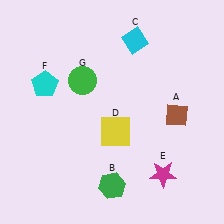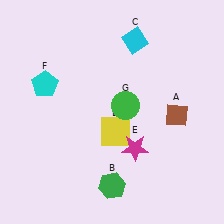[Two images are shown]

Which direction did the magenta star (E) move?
The magenta star (E) moved left.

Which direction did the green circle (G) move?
The green circle (G) moved right.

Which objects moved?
The objects that moved are: the magenta star (E), the green circle (G).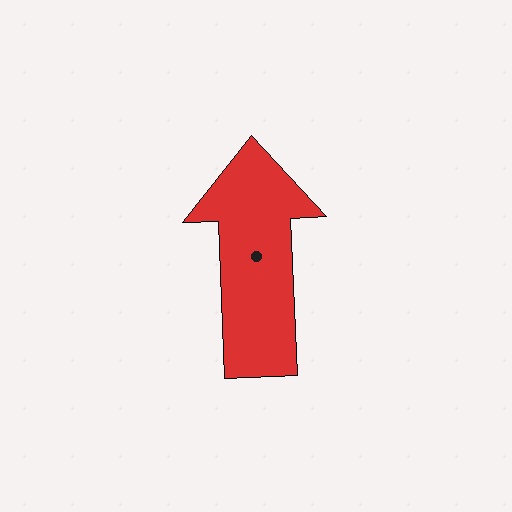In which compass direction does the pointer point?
North.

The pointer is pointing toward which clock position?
Roughly 12 o'clock.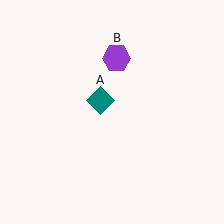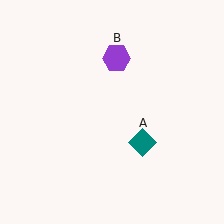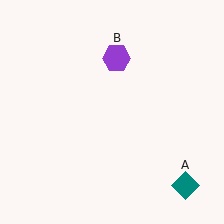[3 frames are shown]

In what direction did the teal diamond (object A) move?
The teal diamond (object A) moved down and to the right.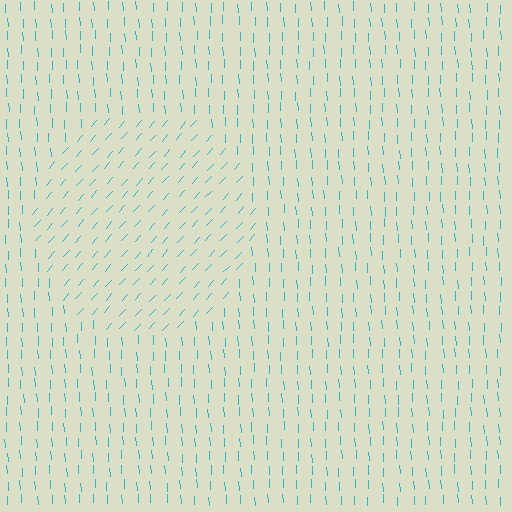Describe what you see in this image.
The image is filled with small cyan line segments. A circle region in the image has lines oriented differently from the surrounding lines, creating a visible texture boundary.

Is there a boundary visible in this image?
Yes, there is a texture boundary formed by a change in line orientation.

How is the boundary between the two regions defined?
The boundary is defined purely by a change in line orientation (approximately 45 degrees difference). All lines are the same color and thickness.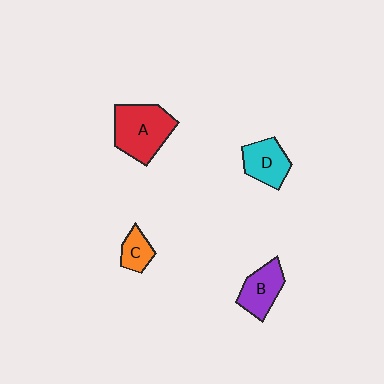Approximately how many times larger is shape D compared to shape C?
Approximately 1.6 times.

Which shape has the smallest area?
Shape C (orange).